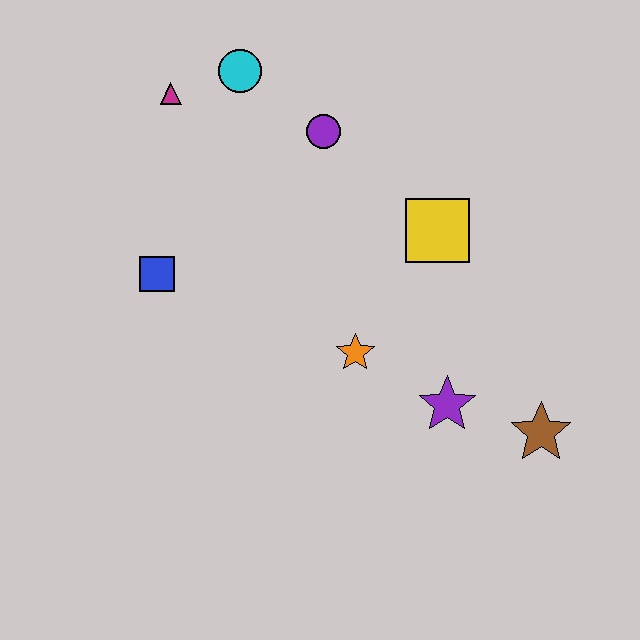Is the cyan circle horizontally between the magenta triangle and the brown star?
Yes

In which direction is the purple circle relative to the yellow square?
The purple circle is to the left of the yellow square.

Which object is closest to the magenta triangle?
The cyan circle is closest to the magenta triangle.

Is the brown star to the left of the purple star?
No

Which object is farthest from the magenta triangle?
The brown star is farthest from the magenta triangle.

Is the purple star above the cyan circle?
No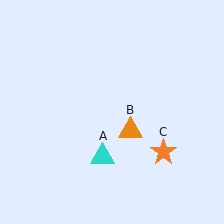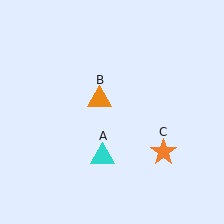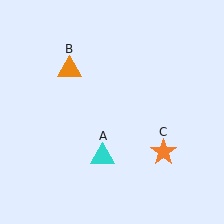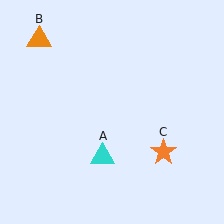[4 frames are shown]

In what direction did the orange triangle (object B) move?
The orange triangle (object B) moved up and to the left.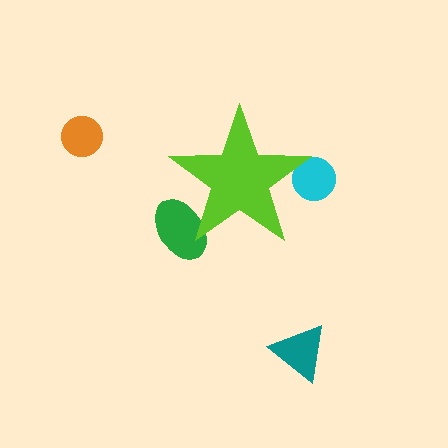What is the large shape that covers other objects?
A lime star.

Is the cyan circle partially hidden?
Yes, the cyan circle is partially hidden behind the lime star.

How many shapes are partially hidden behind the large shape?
2 shapes are partially hidden.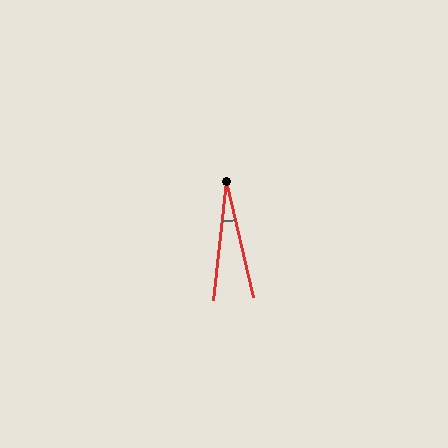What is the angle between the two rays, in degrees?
Approximately 19 degrees.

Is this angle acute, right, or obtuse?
It is acute.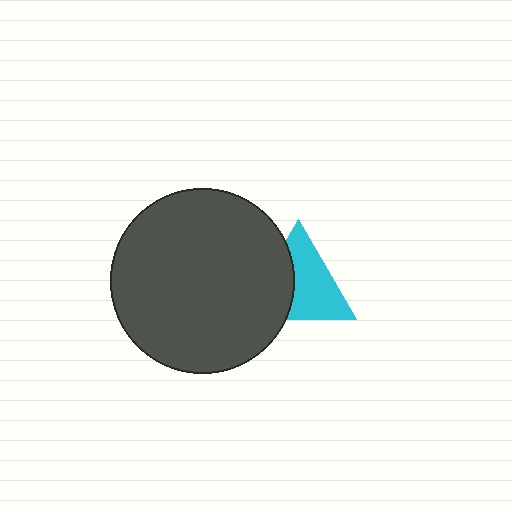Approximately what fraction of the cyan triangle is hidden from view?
Roughly 39% of the cyan triangle is hidden behind the dark gray circle.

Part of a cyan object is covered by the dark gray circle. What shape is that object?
It is a triangle.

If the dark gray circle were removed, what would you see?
You would see the complete cyan triangle.